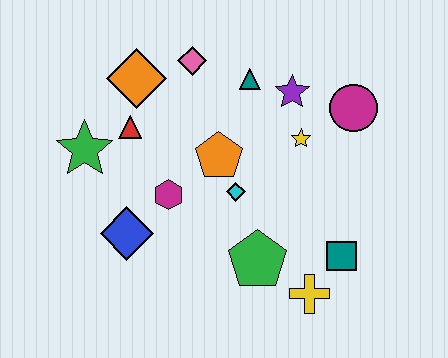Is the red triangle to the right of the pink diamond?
No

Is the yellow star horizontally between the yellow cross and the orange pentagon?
Yes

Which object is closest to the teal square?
The yellow cross is closest to the teal square.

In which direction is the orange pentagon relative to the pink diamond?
The orange pentagon is below the pink diamond.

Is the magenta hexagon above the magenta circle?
No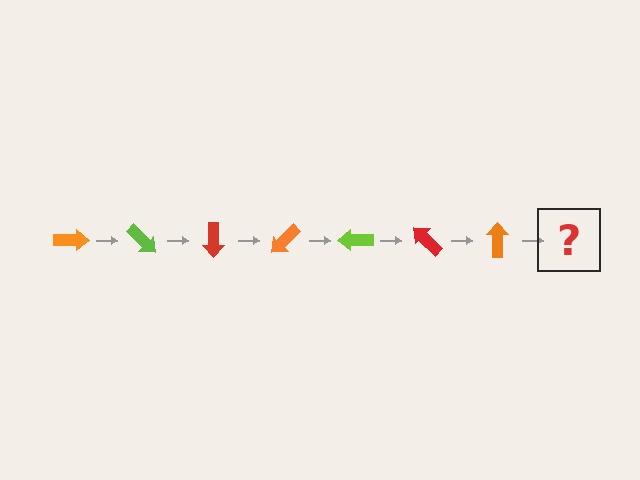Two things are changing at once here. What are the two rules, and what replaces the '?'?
The two rules are that it rotates 45 degrees each step and the color cycles through orange, lime, and red. The '?' should be a lime arrow, rotated 315 degrees from the start.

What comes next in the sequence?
The next element should be a lime arrow, rotated 315 degrees from the start.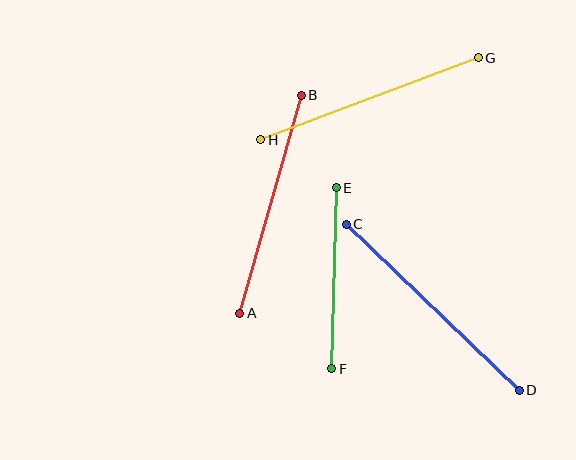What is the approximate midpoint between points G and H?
The midpoint is at approximately (370, 99) pixels.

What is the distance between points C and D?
The distance is approximately 240 pixels.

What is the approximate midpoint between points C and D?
The midpoint is at approximately (433, 307) pixels.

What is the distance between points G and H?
The distance is approximately 232 pixels.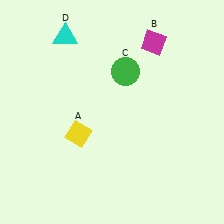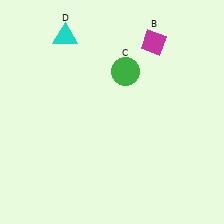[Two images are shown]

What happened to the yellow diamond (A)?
The yellow diamond (A) was removed in Image 2. It was in the bottom-left area of Image 1.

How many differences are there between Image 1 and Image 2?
There is 1 difference between the two images.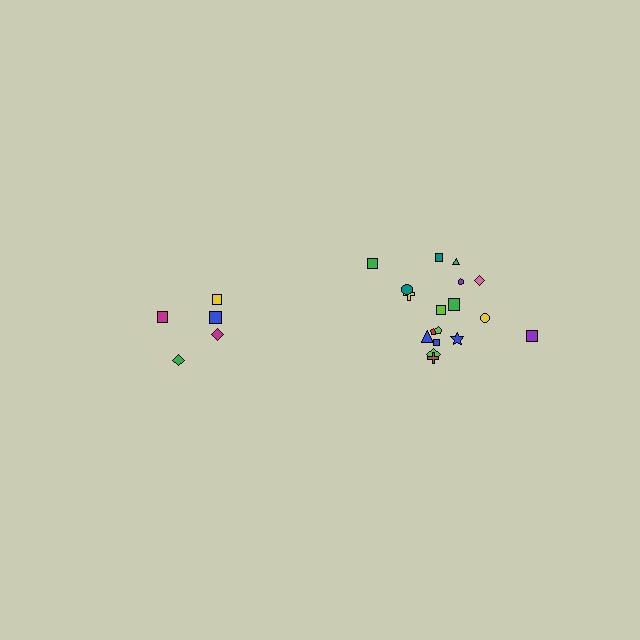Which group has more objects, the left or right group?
The right group.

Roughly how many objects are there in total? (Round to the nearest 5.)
Roughly 25 objects in total.